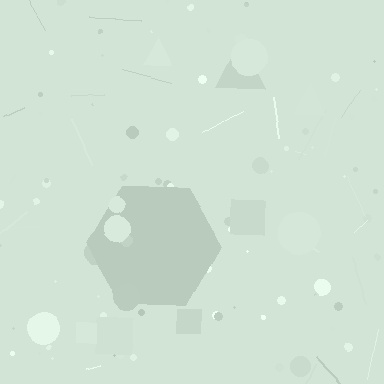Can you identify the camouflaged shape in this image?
The camouflaged shape is a hexagon.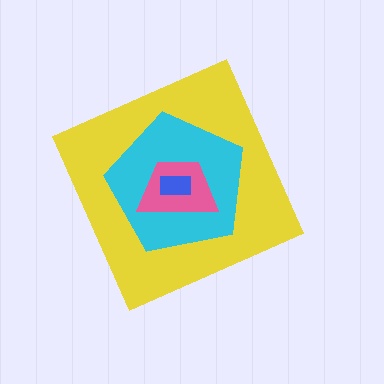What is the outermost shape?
The yellow diamond.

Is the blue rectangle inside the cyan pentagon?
Yes.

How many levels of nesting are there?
4.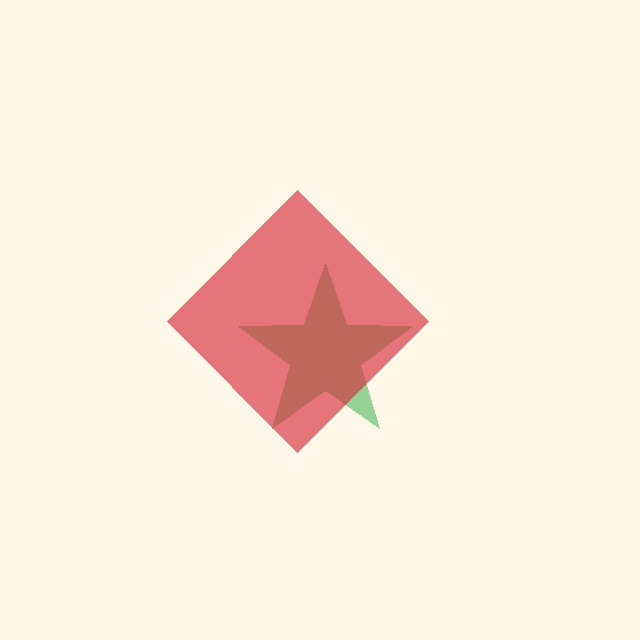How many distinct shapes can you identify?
There are 2 distinct shapes: a green star, a red diamond.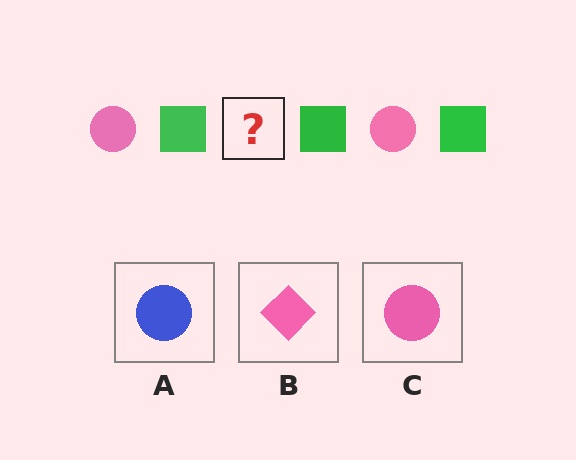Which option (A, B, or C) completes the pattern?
C.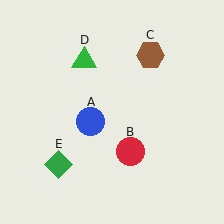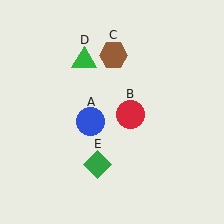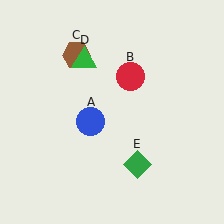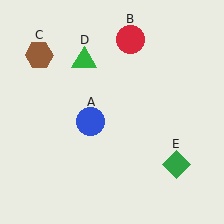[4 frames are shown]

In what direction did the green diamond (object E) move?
The green diamond (object E) moved right.